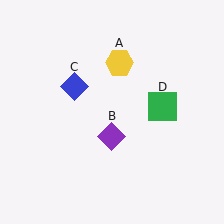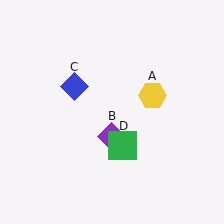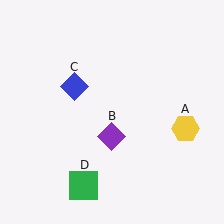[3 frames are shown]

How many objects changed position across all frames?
2 objects changed position: yellow hexagon (object A), green square (object D).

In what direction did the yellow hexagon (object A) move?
The yellow hexagon (object A) moved down and to the right.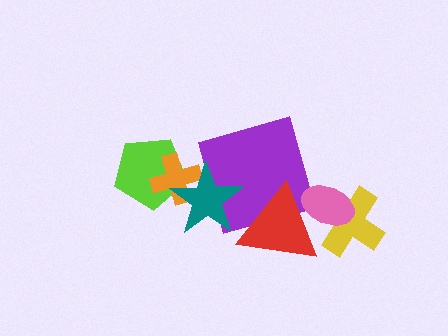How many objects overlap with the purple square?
2 objects overlap with the purple square.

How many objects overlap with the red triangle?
4 objects overlap with the red triangle.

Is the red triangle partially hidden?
No, no other shape covers it.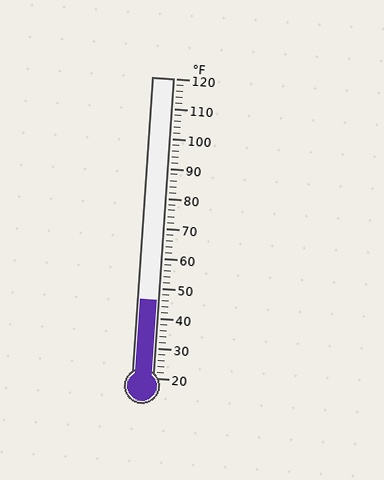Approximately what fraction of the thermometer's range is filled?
The thermometer is filled to approximately 25% of its range.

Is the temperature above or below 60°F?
The temperature is below 60°F.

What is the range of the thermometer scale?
The thermometer scale ranges from 20°F to 120°F.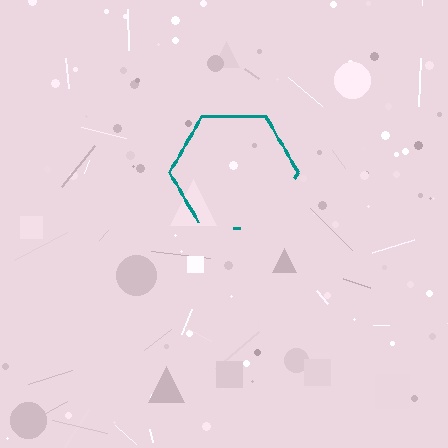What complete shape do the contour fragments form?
The contour fragments form a hexagon.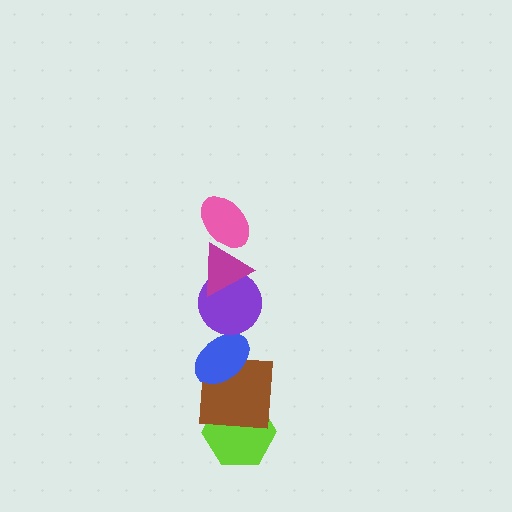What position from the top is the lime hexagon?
The lime hexagon is 6th from the top.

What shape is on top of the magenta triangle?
The pink ellipse is on top of the magenta triangle.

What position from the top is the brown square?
The brown square is 5th from the top.